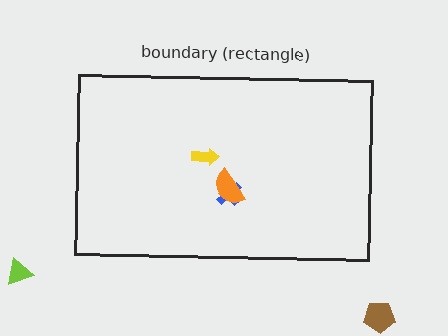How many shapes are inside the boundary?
3 inside, 2 outside.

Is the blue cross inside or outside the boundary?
Inside.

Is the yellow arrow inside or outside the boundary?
Inside.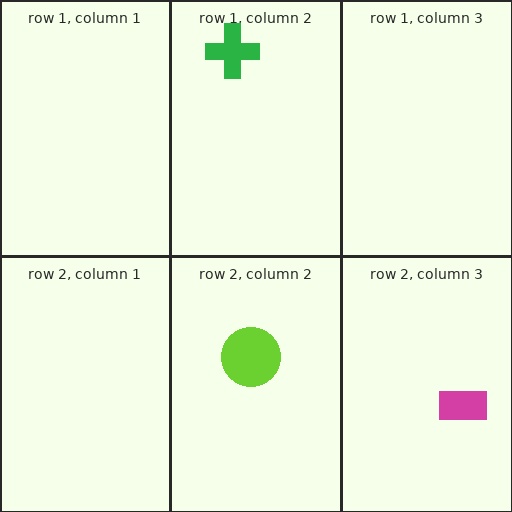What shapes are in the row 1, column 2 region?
The green cross.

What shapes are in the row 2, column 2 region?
The lime circle.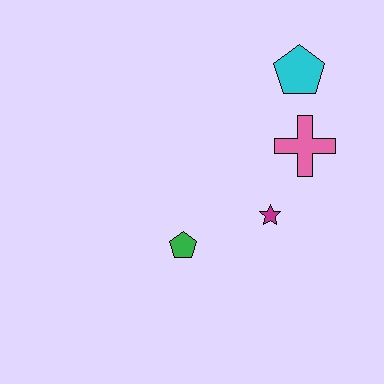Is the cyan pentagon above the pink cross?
Yes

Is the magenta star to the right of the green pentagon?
Yes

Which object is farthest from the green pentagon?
The cyan pentagon is farthest from the green pentagon.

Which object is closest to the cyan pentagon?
The pink cross is closest to the cyan pentagon.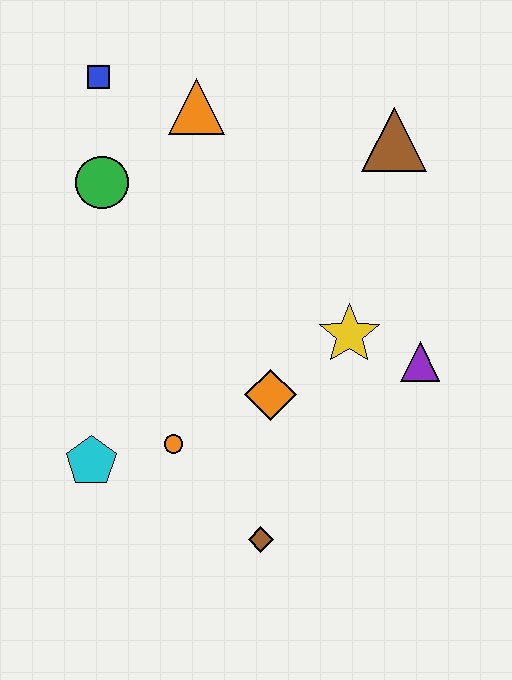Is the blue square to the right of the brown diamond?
No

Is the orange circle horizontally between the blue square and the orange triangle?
Yes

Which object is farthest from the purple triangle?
The blue square is farthest from the purple triangle.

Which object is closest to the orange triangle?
The blue square is closest to the orange triangle.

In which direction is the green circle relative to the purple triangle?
The green circle is to the left of the purple triangle.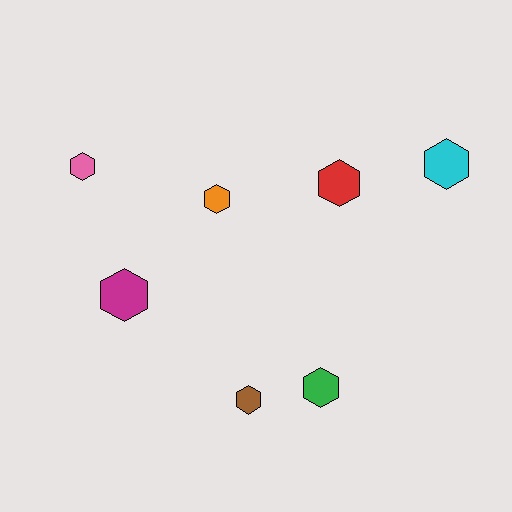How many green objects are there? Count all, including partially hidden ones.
There is 1 green object.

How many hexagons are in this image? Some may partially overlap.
There are 7 hexagons.